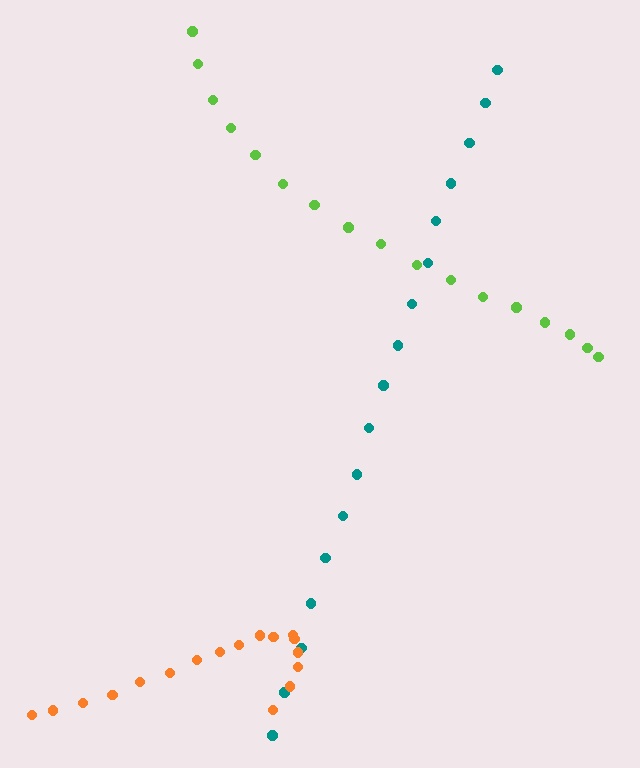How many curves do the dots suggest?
There are 3 distinct paths.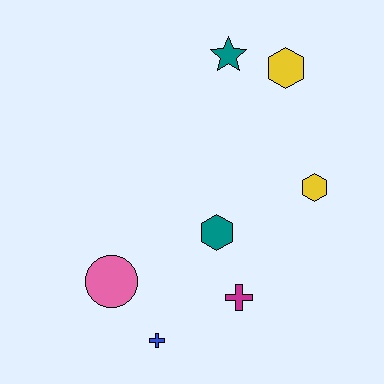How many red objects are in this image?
There are no red objects.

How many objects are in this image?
There are 7 objects.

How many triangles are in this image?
There are no triangles.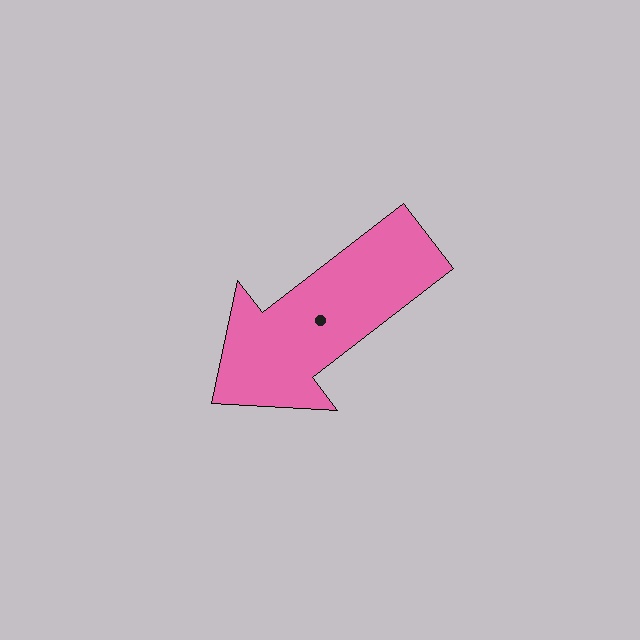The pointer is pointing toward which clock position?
Roughly 8 o'clock.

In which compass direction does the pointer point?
Southwest.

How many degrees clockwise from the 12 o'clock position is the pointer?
Approximately 232 degrees.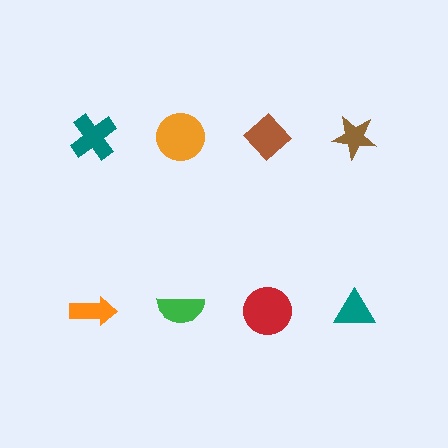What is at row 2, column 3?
A red circle.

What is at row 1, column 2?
An orange circle.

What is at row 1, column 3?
A brown diamond.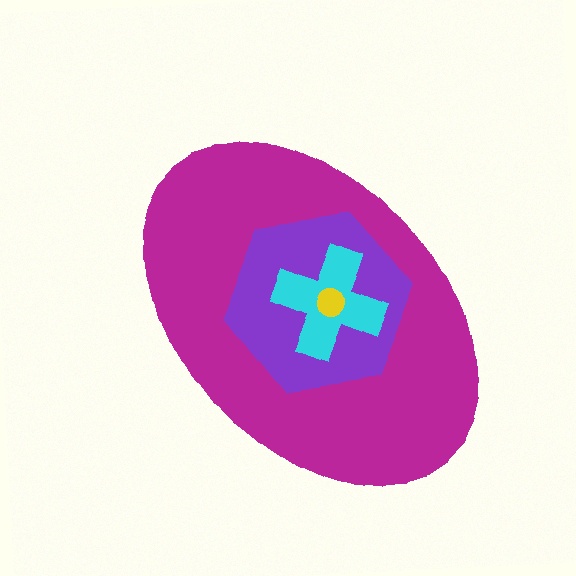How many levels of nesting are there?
4.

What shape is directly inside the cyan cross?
The yellow circle.